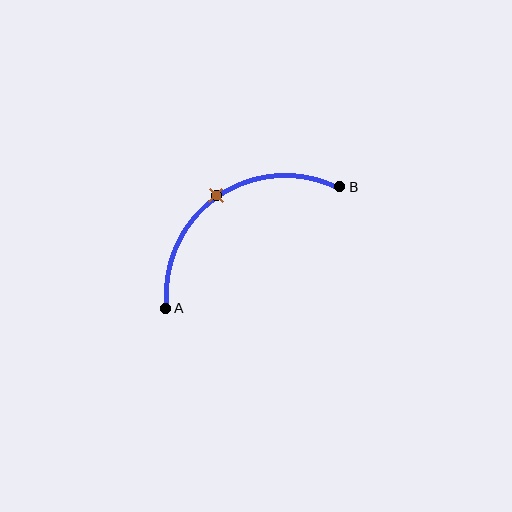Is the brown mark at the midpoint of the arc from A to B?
Yes. The brown mark lies on the arc at equal arc-length from both A and B — it is the arc midpoint.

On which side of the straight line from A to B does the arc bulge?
The arc bulges above and to the left of the straight line connecting A and B.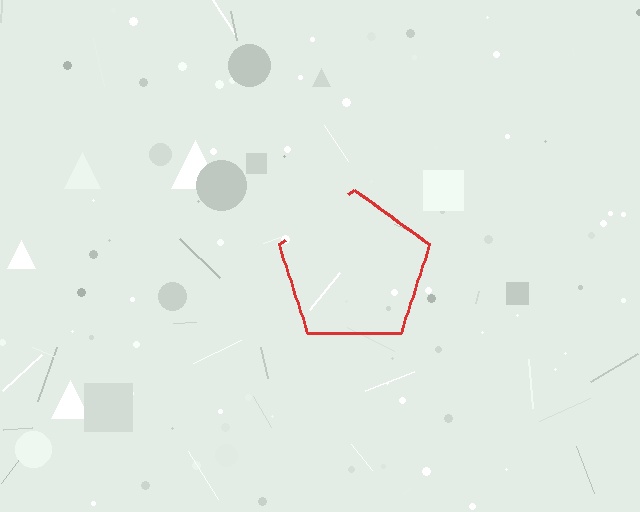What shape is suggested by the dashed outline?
The dashed outline suggests a pentagon.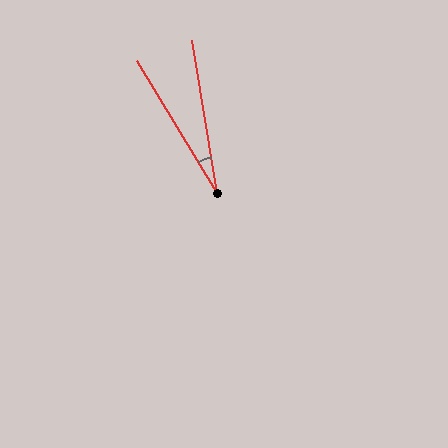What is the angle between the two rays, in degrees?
Approximately 22 degrees.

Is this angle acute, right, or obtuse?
It is acute.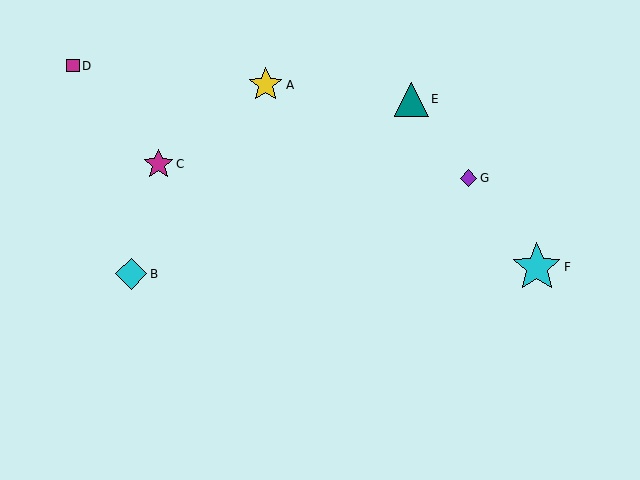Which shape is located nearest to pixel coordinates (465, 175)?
The purple diamond (labeled G) at (468, 178) is nearest to that location.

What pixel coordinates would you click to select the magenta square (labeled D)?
Click at (73, 66) to select the magenta square D.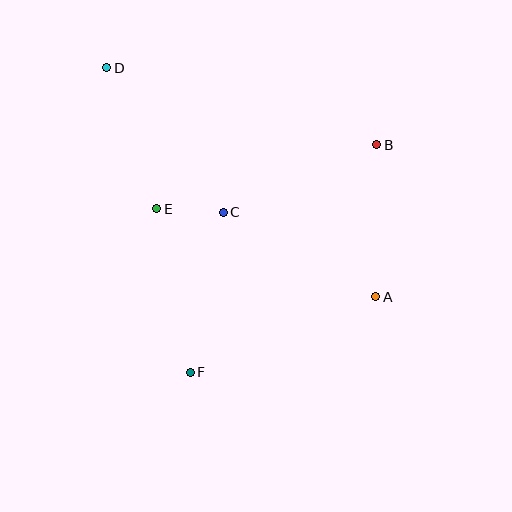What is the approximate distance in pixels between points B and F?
The distance between B and F is approximately 295 pixels.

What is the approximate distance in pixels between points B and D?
The distance between B and D is approximately 281 pixels.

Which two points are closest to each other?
Points C and E are closest to each other.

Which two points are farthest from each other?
Points A and D are farthest from each other.